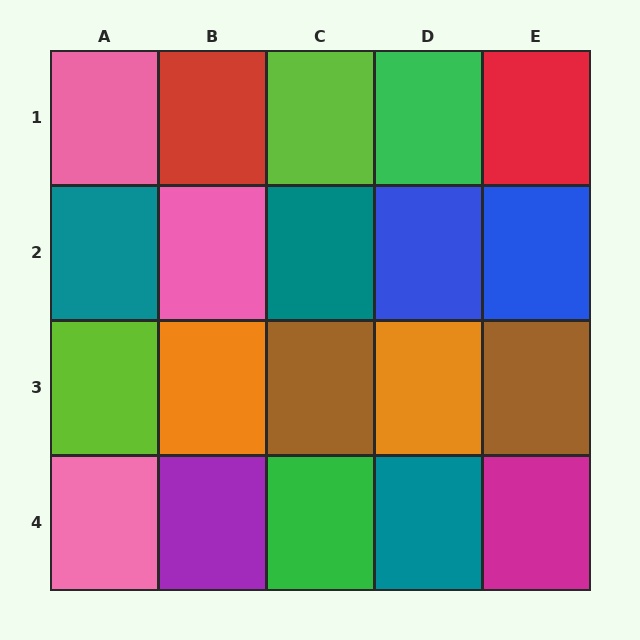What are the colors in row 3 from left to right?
Lime, orange, brown, orange, brown.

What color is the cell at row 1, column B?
Red.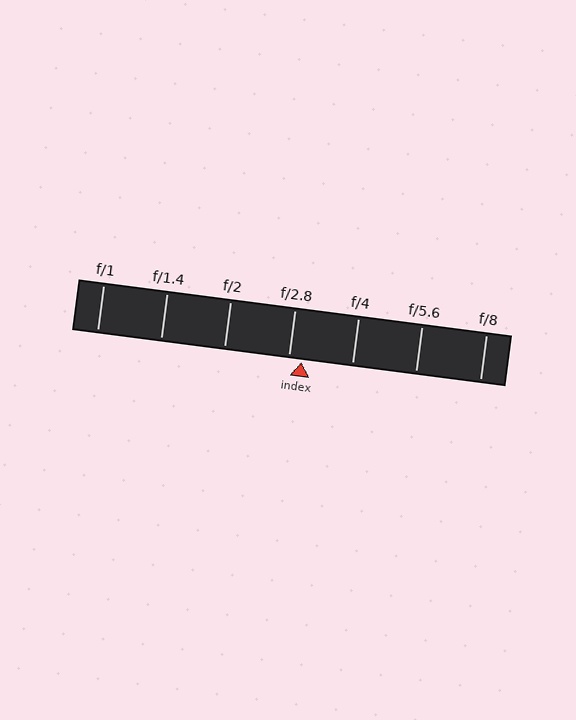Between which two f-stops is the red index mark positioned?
The index mark is between f/2.8 and f/4.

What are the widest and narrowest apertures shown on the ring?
The widest aperture shown is f/1 and the narrowest is f/8.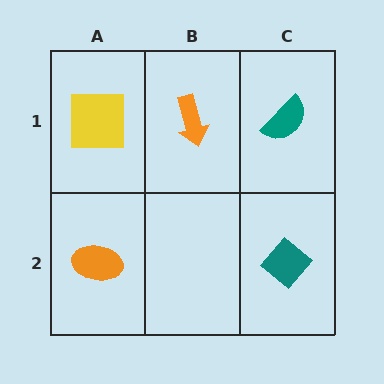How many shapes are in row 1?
3 shapes.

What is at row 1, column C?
A teal semicircle.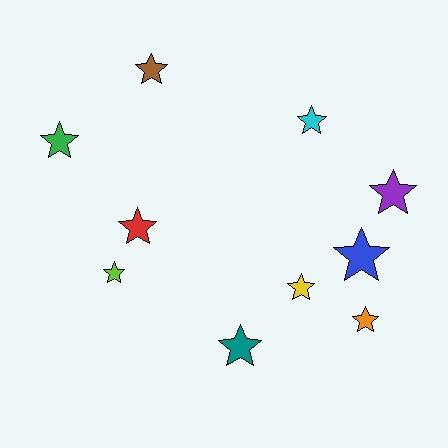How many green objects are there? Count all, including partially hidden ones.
There is 1 green object.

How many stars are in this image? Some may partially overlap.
There are 10 stars.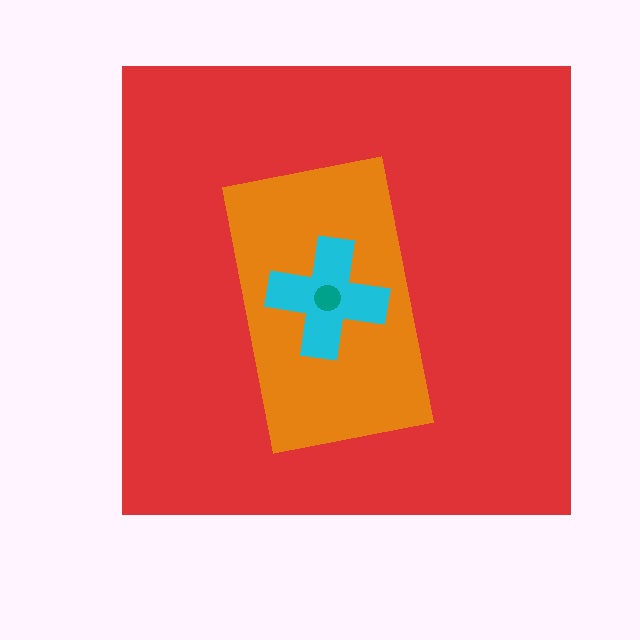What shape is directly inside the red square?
The orange rectangle.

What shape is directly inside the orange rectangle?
The cyan cross.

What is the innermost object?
The teal circle.